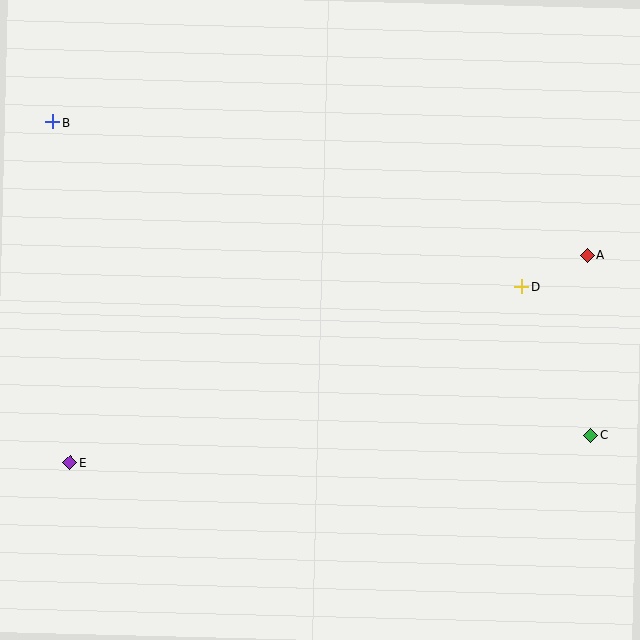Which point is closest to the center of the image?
Point D at (522, 287) is closest to the center.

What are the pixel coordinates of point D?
Point D is at (522, 287).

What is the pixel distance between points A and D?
The distance between A and D is 73 pixels.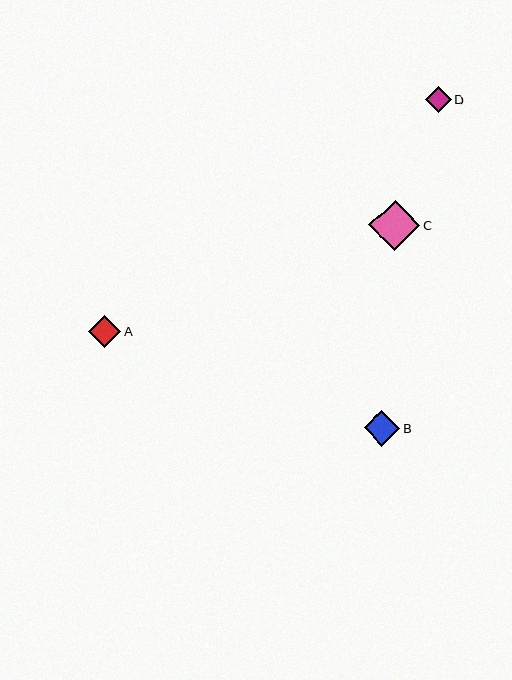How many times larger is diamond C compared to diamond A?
Diamond C is approximately 1.6 times the size of diamond A.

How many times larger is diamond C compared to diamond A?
Diamond C is approximately 1.6 times the size of diamond A.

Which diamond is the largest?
Diamond C is the largest with a size of approximately 51 pixels.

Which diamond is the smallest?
Diamond D is the smallest with a size of approximately 26 pixels.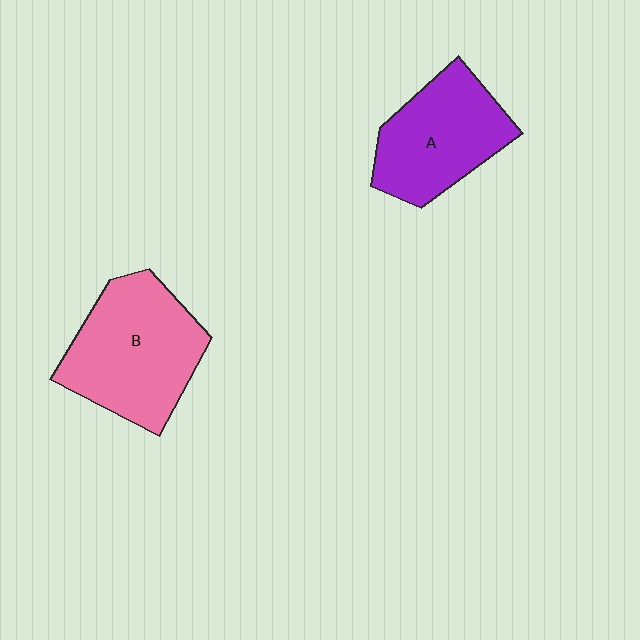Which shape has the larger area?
Shape B (pink).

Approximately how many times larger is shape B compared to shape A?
Approximately 1.2 times.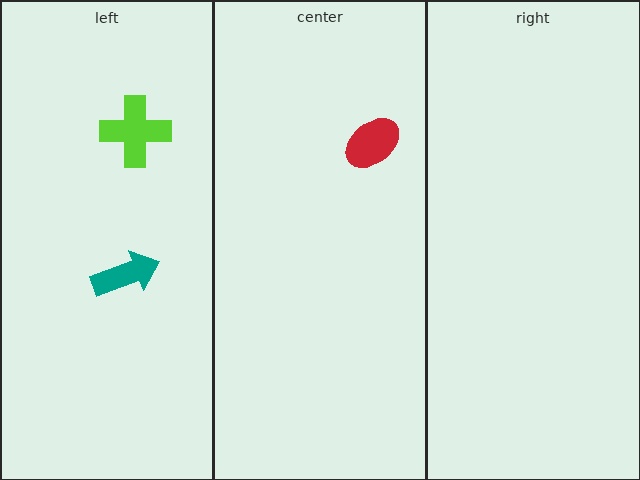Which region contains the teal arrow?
The left region.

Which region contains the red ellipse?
The center region.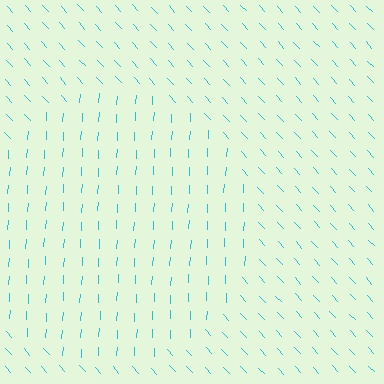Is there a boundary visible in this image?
Yes, there is a texture boundary formed by a change in line orientation.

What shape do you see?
I see a circle.